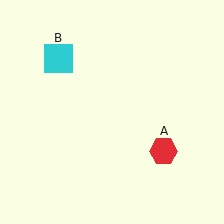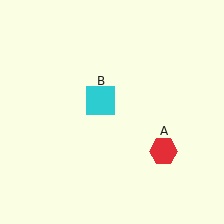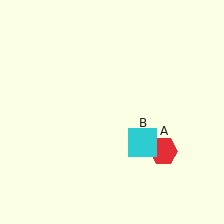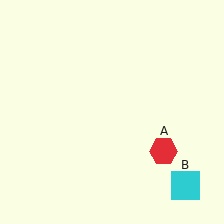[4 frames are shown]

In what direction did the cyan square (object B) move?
The cyan square (object B) moved down and to the right.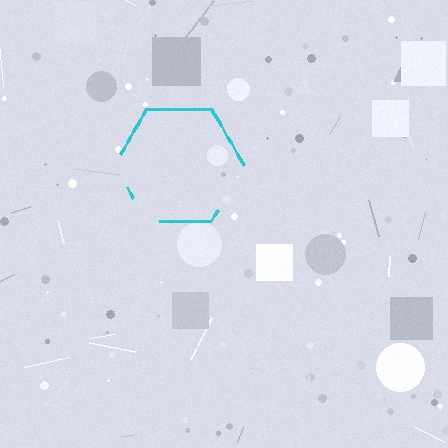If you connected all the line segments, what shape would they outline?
They would outline a hexagon.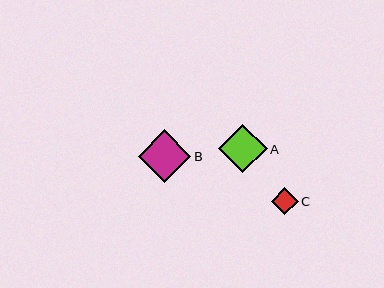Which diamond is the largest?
Diamond B is the largest with a size of approximately 52 pixels.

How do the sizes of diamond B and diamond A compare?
Diamond B and diamond A are approximately the same size.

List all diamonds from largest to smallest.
From largest to smallest: B, A, C.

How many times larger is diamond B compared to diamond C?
Diamond B is approximately 2.0 times the size of diamond C.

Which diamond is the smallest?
Diamond C is the smallest with a size of approximately 27 pixels.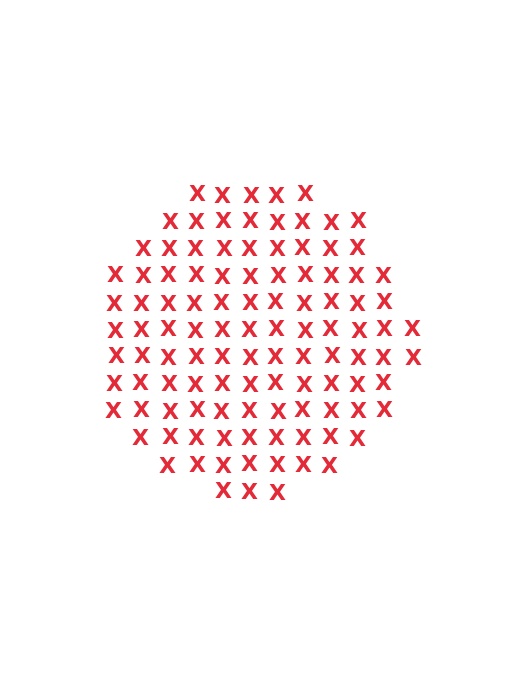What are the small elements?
The small elements are letter X's.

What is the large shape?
The large shape is a circle.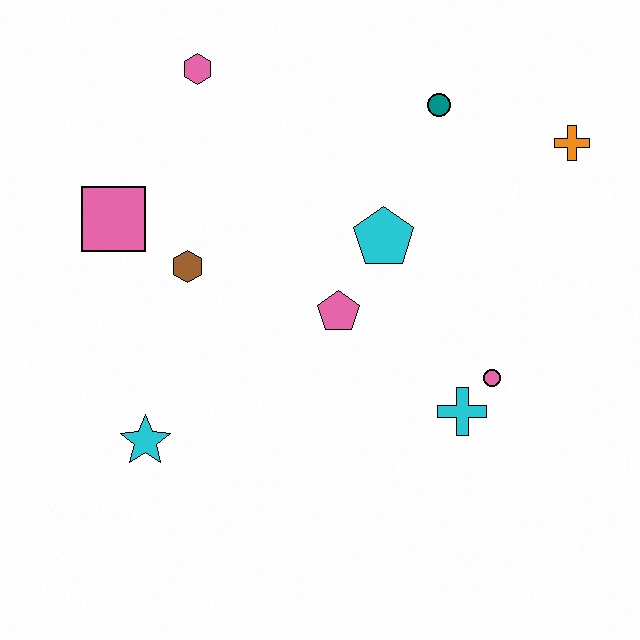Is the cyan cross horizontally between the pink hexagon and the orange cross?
Yes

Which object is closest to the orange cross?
The teal circle is closest to the orange cross.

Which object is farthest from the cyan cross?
The pink hexagon is farthest from the cyan cross.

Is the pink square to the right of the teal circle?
No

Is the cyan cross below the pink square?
Yes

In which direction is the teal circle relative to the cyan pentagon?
The teal circle is above the cyan pentagon.